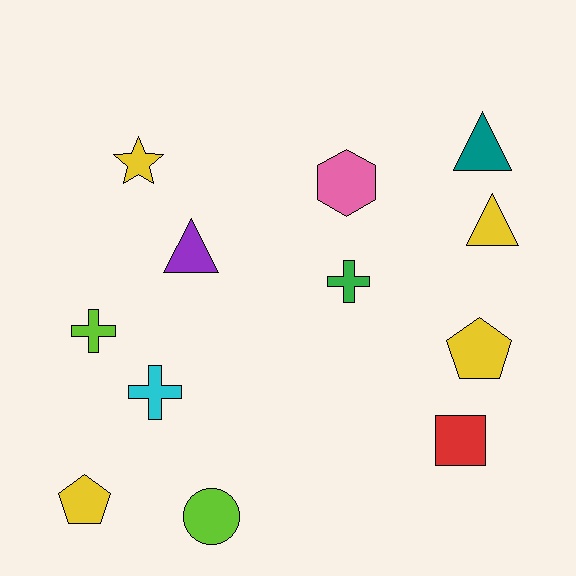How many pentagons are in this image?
There are 2 pentagons.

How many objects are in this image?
There are 12 objects.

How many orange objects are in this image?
There are no orange objects.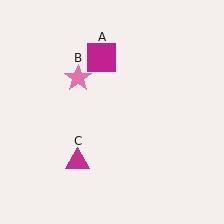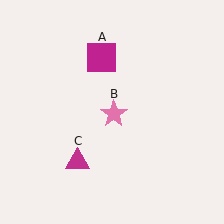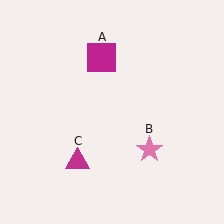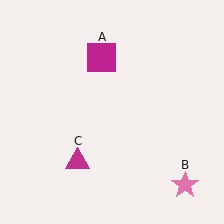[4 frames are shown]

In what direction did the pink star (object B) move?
The pink star (object B) moved down and to the right.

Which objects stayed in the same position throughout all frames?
Magenta square (object A) and magenta triangle (object C) remained stationary.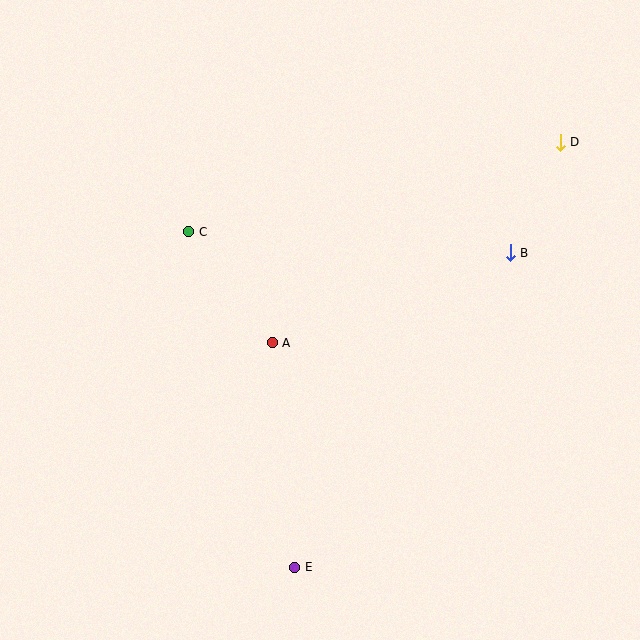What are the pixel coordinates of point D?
Point D is at (560, 142).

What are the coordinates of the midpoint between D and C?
The midpoint between D and C is at (374, 187).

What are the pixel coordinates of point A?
Point A is at (272, 343).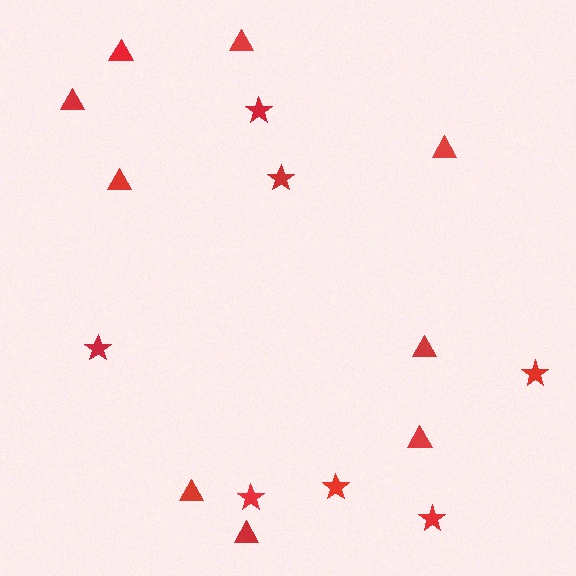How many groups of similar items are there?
There are 2 groups: one group of triangles (9) and one group of stars (7).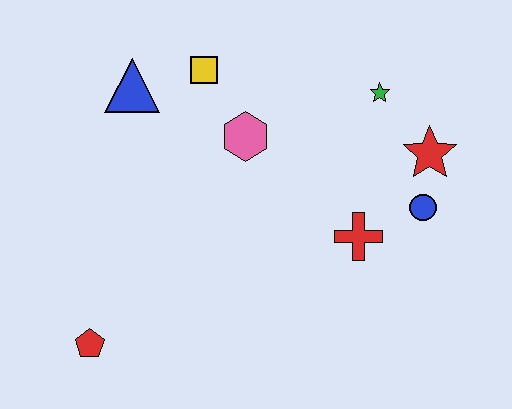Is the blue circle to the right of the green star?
Yes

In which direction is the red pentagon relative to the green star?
The red pentagon is to the left of the green star.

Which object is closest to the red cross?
The blue circle is closest to the red cross.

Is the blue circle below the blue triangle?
Yes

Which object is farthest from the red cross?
The red pentagon is farthest from the red cross.